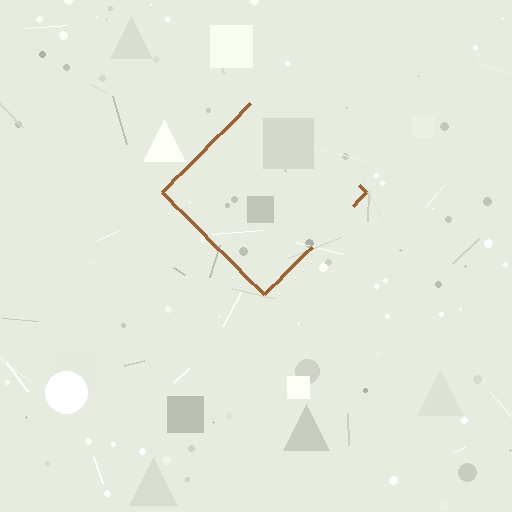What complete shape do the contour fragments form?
The contour fragments form a diamond.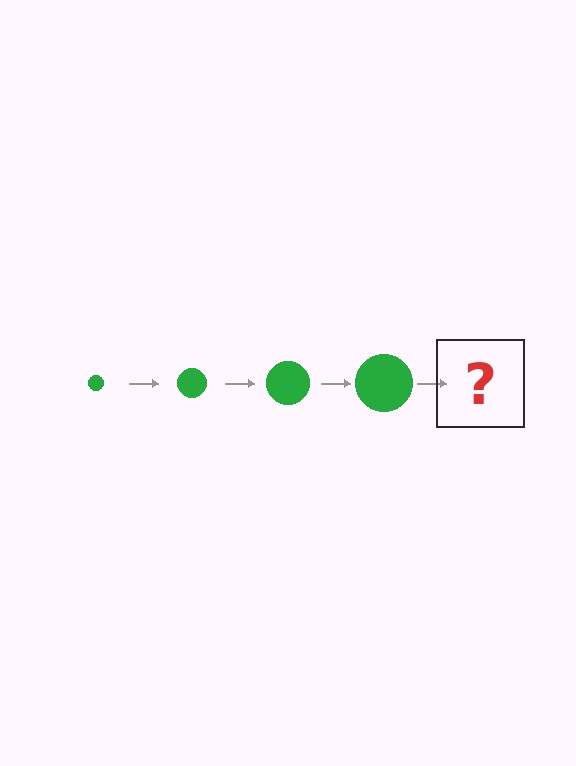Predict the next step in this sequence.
The next step is a green circle, larger than the previous one.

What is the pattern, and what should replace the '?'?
The pattern is that the circle gets progressively larger each step. The '?' should be a green circle, larger than the previous one.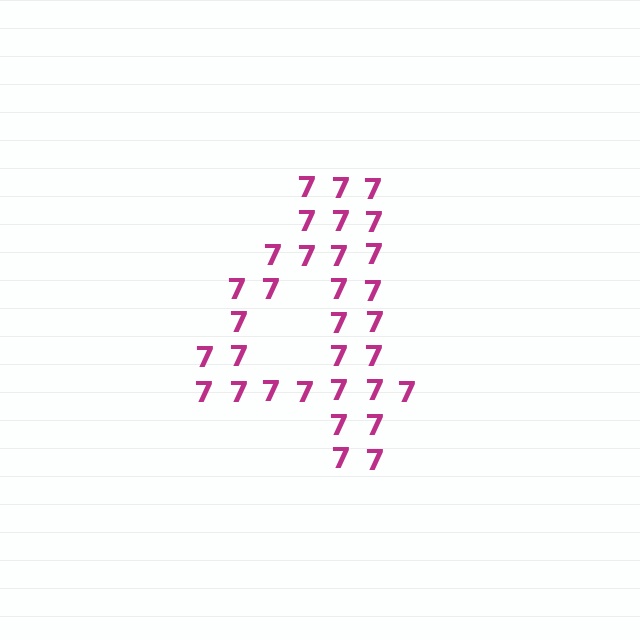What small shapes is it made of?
It is made of small digit 7's.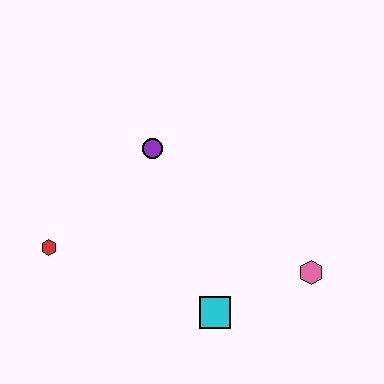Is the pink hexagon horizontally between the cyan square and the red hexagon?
No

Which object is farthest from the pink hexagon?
The red hexagon is farthest from the pink hexagon.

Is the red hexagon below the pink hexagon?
No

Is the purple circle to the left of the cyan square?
Yes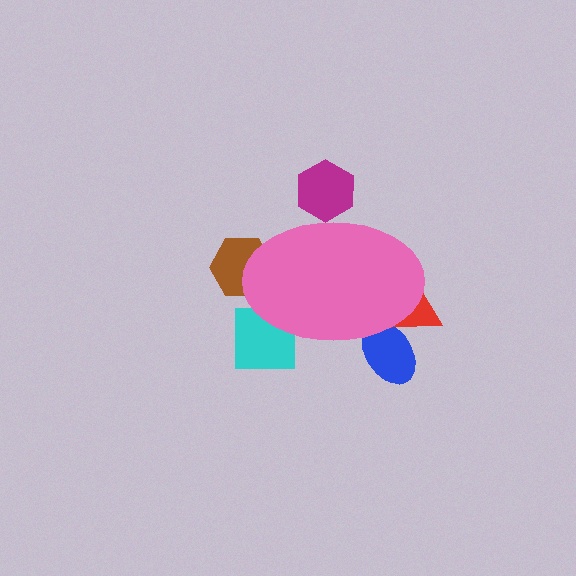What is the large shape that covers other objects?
A pink ellipse.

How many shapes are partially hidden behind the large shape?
5 shapes are partially hidden.